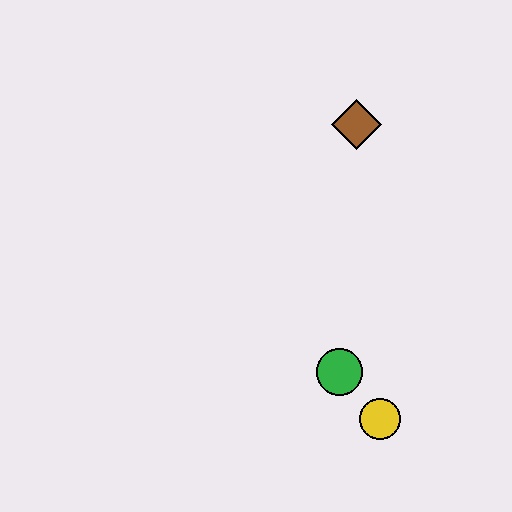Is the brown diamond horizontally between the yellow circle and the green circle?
Yes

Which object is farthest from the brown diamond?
The yellow circle is farthest from the brown diamond.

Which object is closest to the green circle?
The yellow circle is closest to the green circle.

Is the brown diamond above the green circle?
Yes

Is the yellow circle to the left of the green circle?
No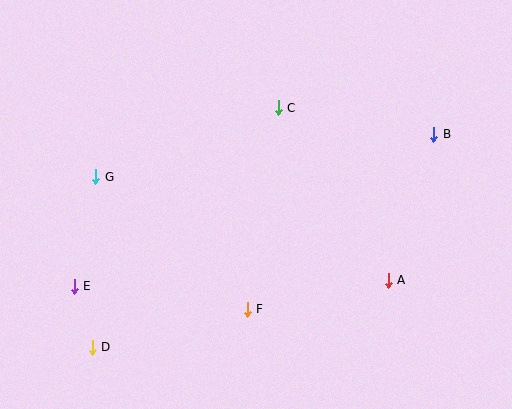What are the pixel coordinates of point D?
Point D is at (92, 347).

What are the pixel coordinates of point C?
Point C is at (278, 108).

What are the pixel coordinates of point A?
Point A is at (388, 281).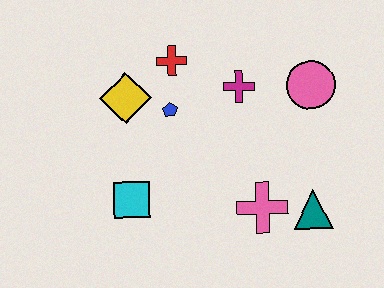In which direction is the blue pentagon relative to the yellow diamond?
The blue pentagon is to the right of the yellow diamond.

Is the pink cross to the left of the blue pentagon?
No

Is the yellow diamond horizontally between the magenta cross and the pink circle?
No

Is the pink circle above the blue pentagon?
Yes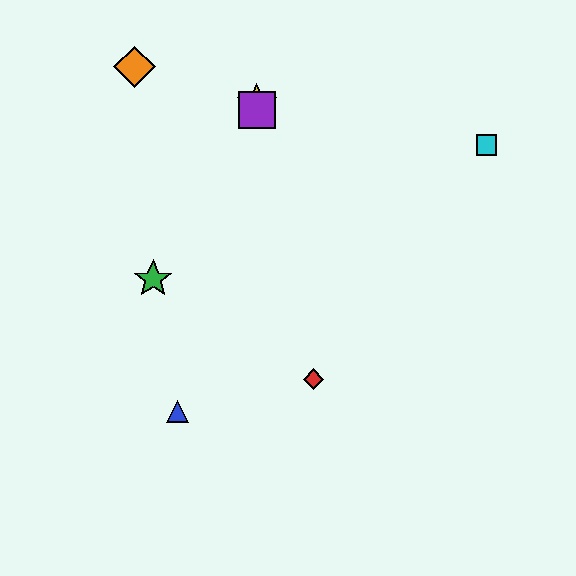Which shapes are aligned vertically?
The yellow star, the purple square are aligned vertically.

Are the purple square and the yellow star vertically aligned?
Yes, both are at x≈257.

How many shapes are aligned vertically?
2 shapes (the yellow star, the purple square) are aligned vertically.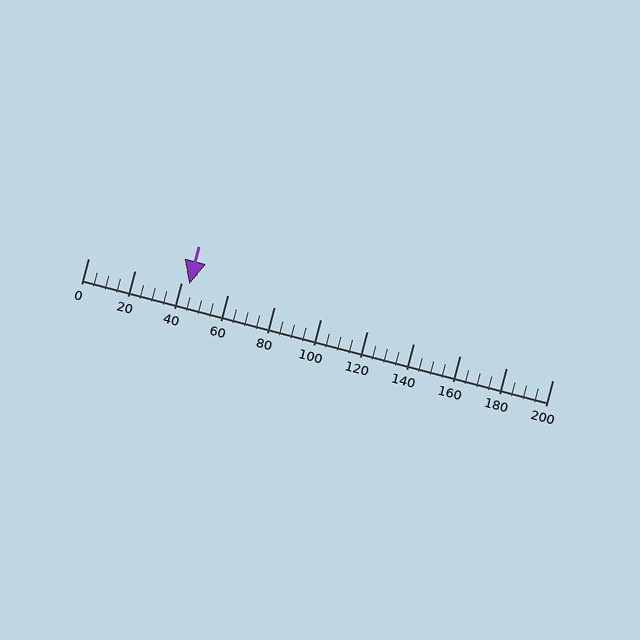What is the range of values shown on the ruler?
The ruler shows values from 0 to 200.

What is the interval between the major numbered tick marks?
The major tick marks are spaced 20 units apart.